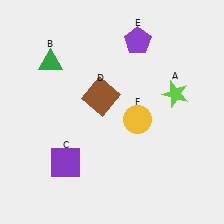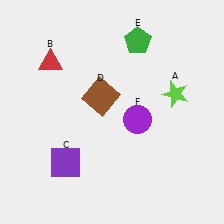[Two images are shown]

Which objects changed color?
B changed from green to red. E changed from purple to green. F changed from yellow to purple.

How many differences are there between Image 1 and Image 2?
There are 3 differences between the two images.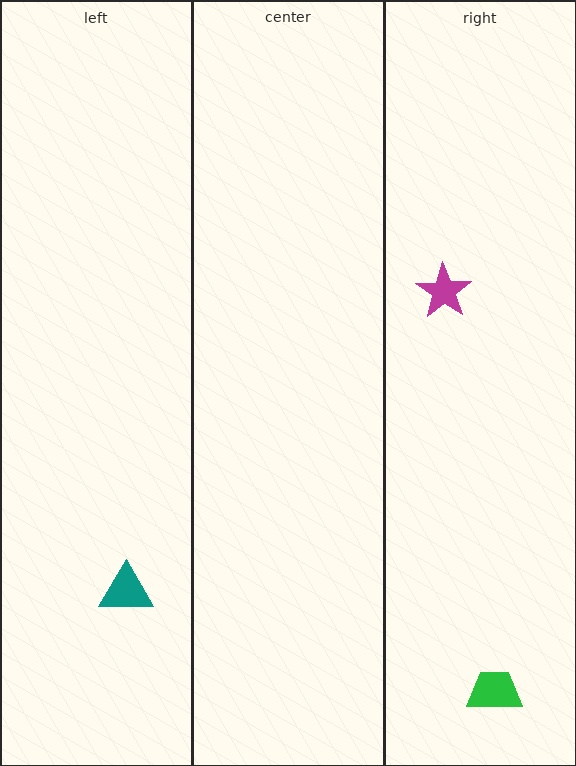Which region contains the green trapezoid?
The right region.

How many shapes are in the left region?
1.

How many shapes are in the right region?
2.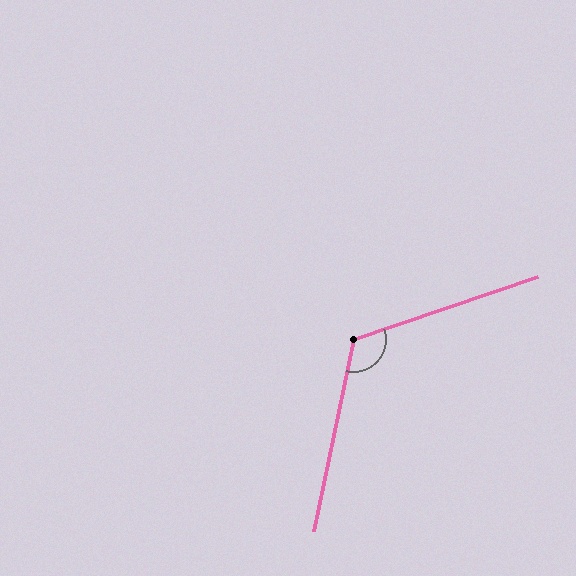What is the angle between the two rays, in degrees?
Approximately 121 degrees.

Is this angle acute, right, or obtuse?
It is obtuse.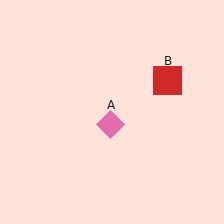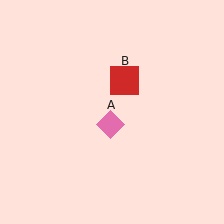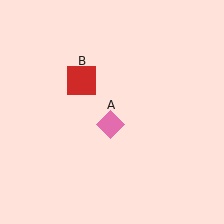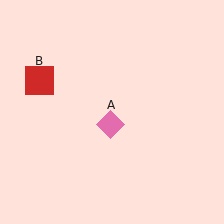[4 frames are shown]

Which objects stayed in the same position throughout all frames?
Pink diamond (object A) remained stationary.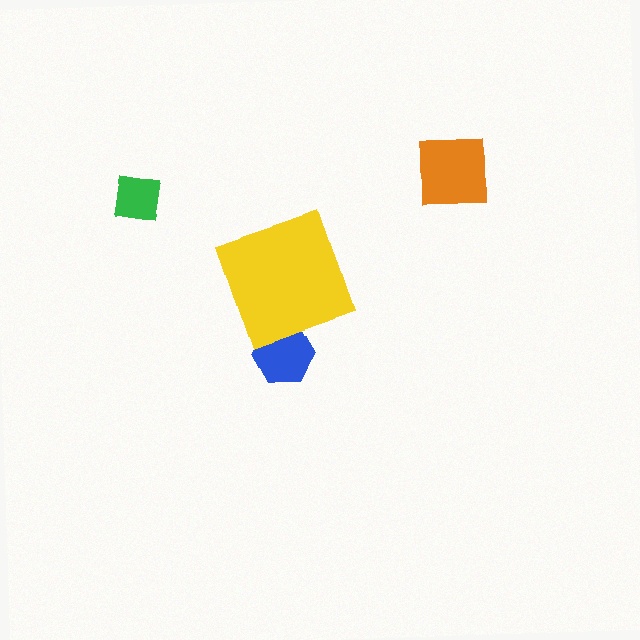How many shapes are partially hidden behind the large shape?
1 shape is partially hidden.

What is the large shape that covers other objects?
A yellow diamond.